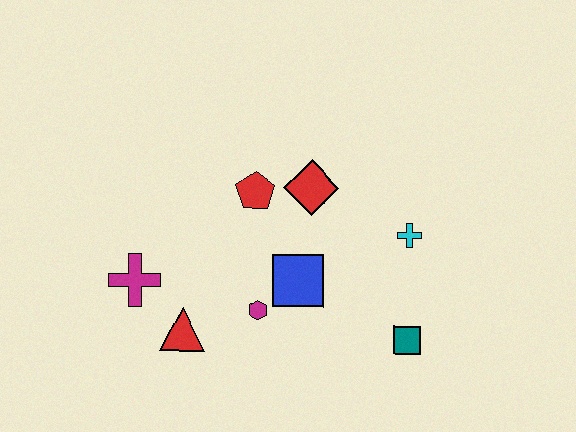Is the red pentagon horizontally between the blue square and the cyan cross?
No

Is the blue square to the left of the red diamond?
Yes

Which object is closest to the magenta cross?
The red triangle is closest to the magenta cross.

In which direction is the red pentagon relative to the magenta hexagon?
The red pentagon is above the magenta hexagon.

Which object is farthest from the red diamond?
The magenta cross is farthest from the red diamond.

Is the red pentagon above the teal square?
Yes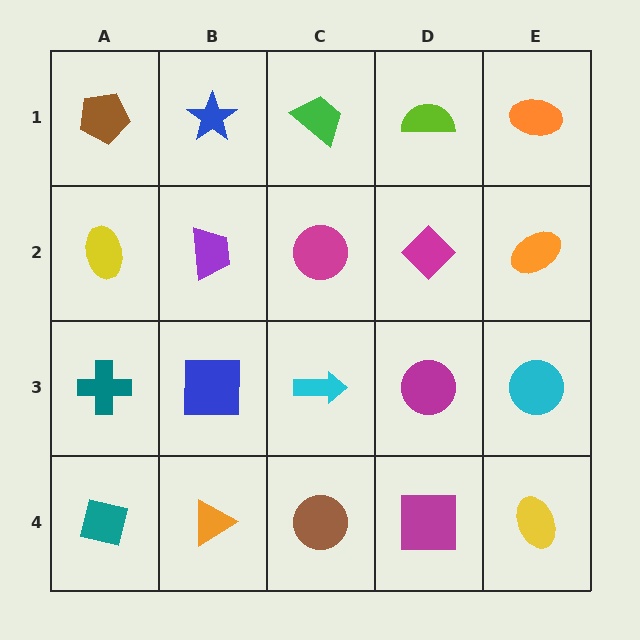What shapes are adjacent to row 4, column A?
A teal cross (row 3, column A), an orange triangle (row 4, column B).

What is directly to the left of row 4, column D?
A brown circle.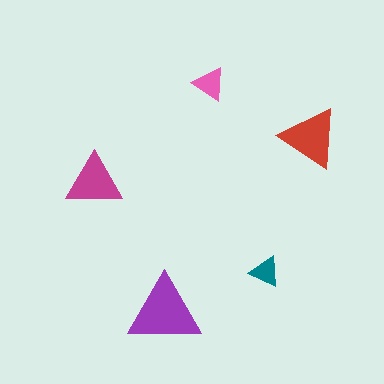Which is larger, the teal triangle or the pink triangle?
The pink one.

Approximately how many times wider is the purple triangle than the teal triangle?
About 2.5 times wider.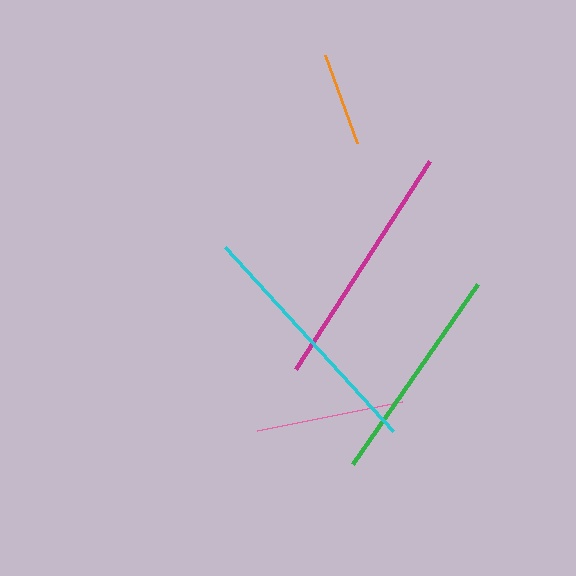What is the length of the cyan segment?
The cyan segment is approximately 249 pixels long.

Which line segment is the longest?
The cyan line is the longest at approximately 249 pixels.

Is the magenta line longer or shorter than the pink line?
The magenta line is longer than the pink line.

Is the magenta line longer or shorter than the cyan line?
The cyan line is longer than the magenta line.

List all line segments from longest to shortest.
From longest to shortest: cyan, magenta, green, pink, orange.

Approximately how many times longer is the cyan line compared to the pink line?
The cyan line is approximately 1.7 times the length of the pink line.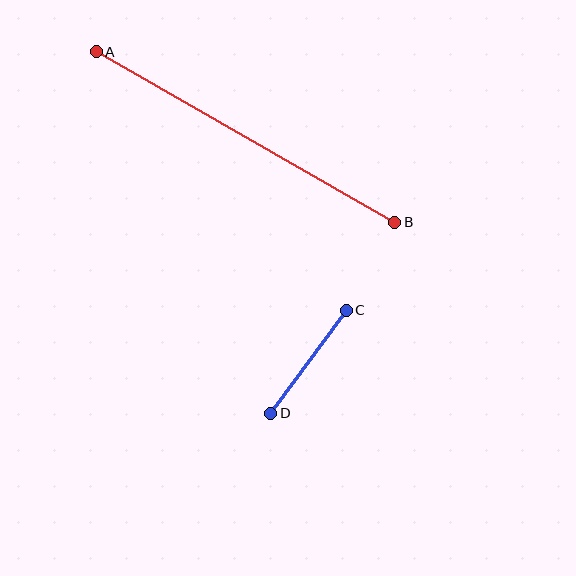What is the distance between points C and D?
The distance is approximately 128 pixels.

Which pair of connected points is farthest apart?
Points A and B are farthest apart.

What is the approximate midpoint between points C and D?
The midpoint is at approximately (309, 362) pixels.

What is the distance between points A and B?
The distance is approximately 344 pixels.